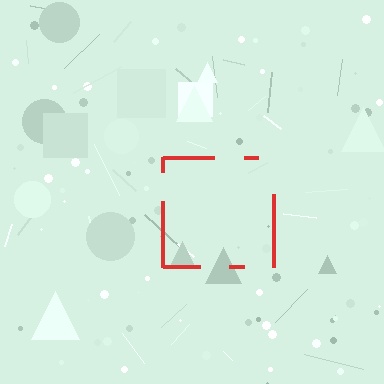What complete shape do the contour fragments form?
The contour fragments form a square.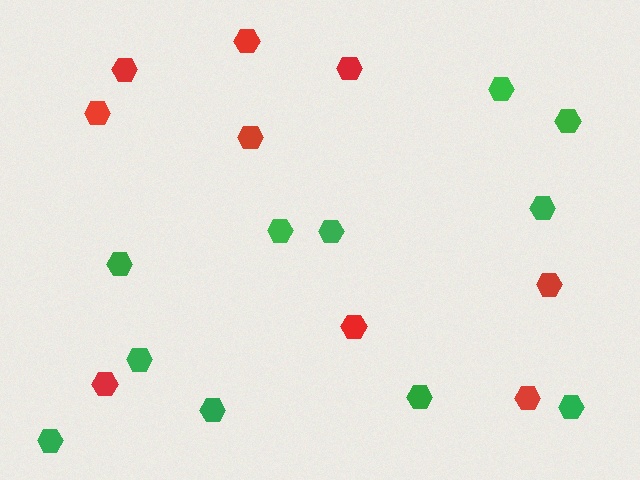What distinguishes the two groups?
There are 2 groups: one group of red hexagons (9) and one group of green hexagons (11).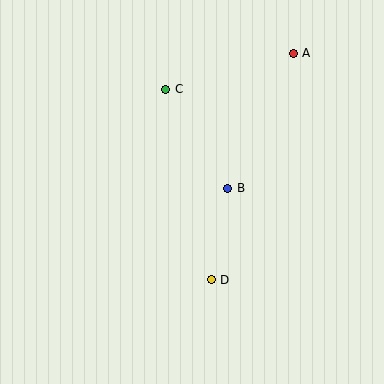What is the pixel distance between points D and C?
The distance between D and C is 196 pixels.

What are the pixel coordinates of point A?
Point A is at (293, 53).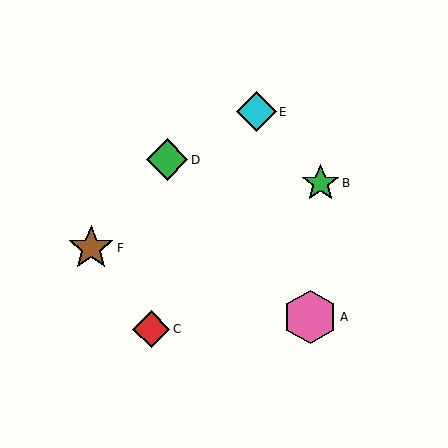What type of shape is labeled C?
Shape C is a red diamond.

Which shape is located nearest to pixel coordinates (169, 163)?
The green diamond (labeled D) at (167, 160) is nearest to that location.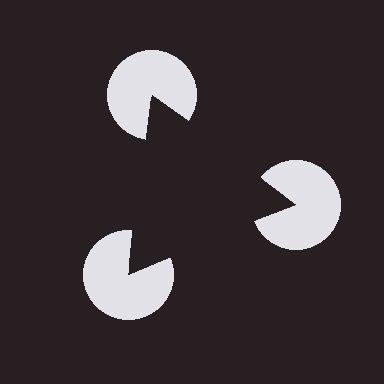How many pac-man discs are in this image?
There are 3 — one at each vertex of the illusory triangle.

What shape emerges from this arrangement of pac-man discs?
An illusory triangle — its edges are inferred from the aligned wedge cuts in the pac-man discs, not physically drawn.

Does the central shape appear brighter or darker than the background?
It typically appears slightly darker than the background, even though no actual brightness change is drawn.